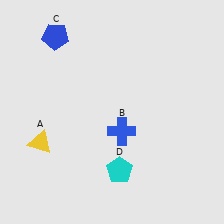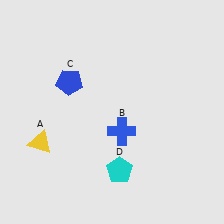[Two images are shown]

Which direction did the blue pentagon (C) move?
The blue pentagon (C) moved down.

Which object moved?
The blue pentagon (C) moved down.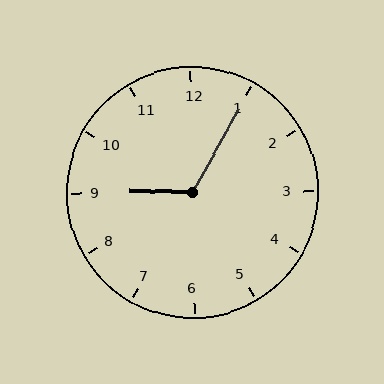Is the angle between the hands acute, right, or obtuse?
It is obtuse.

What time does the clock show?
9:05.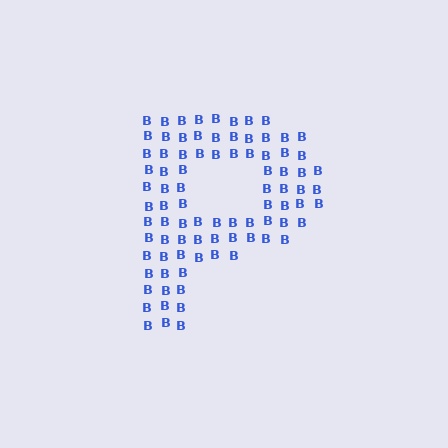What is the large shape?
The large shape is the letter P.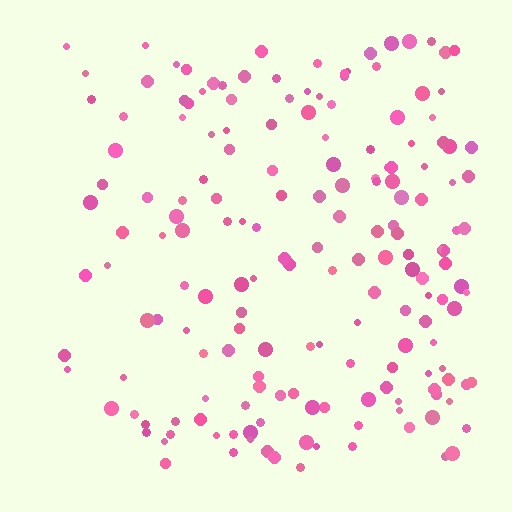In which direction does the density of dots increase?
From left to right, with the right side densest.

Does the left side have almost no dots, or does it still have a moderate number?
Still a moderate number, just noticeably fewer than the right.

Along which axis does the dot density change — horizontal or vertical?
Horizontal.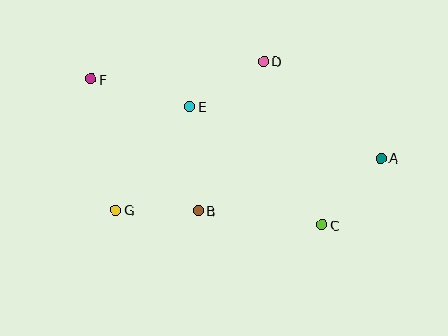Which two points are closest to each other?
Points B and G are closest to each other.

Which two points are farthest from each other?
Points A and F are farthest from each other.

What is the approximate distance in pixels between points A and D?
The distance between A and D is approximately 152 pixels.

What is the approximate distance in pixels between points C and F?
The distance between C and F is approximately 273 pixels.